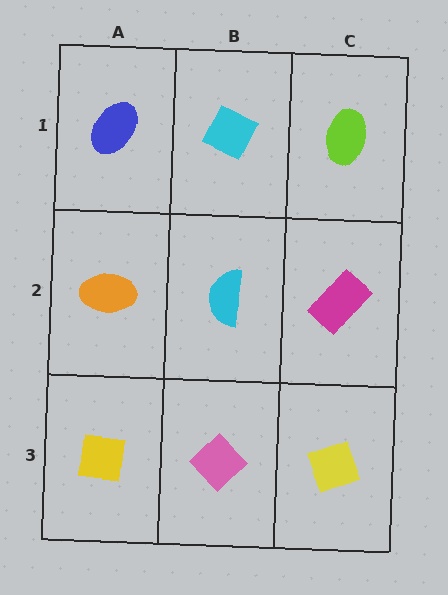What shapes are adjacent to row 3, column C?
A magenta rectangle (row 2, column C), a pink diamond (row 3, column B).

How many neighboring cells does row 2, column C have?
3.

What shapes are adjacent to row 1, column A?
An orange ellipse (row 2, column A), a cyan diamond (row 1, column B).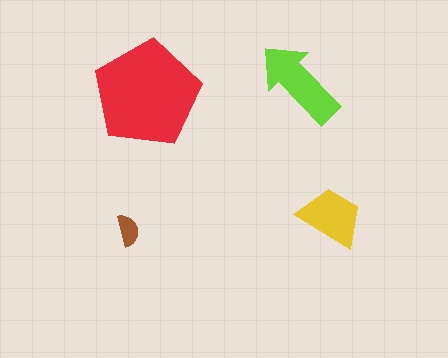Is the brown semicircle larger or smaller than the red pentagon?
Smaller.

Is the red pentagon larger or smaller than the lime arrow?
Larger.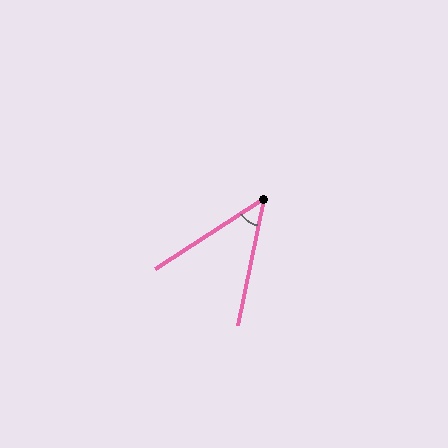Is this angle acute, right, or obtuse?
It is acute.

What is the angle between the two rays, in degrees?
Approximately 46 degrees.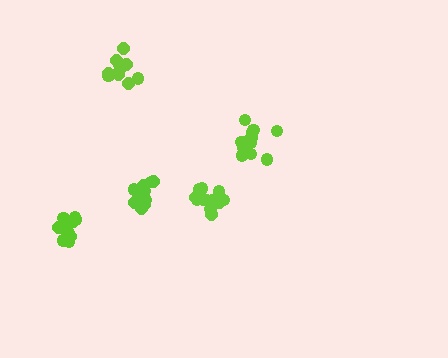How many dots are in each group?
Group 1: 10 dots, Group 2: 11 dots, Group 3: 12 dots, Group 4: 13 dots, Group 5: 15 dots (61 total).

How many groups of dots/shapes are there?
There are 5 groups.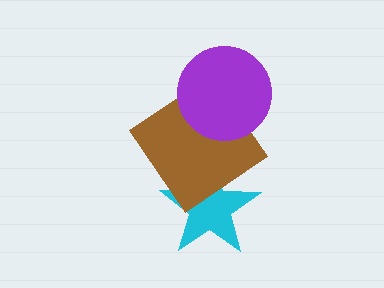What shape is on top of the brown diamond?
The purple circle is on top of the brown diamond.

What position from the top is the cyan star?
The cyan star is 3rd from the top.